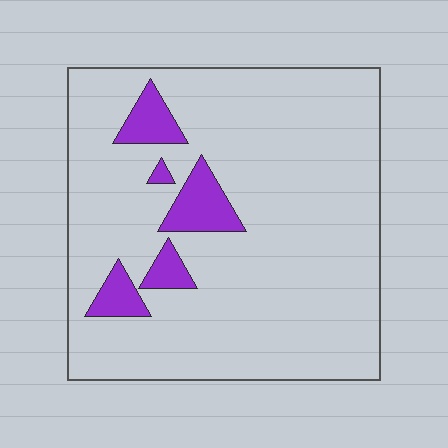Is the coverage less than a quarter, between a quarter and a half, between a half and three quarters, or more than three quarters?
Less than a quarter.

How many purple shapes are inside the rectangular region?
5.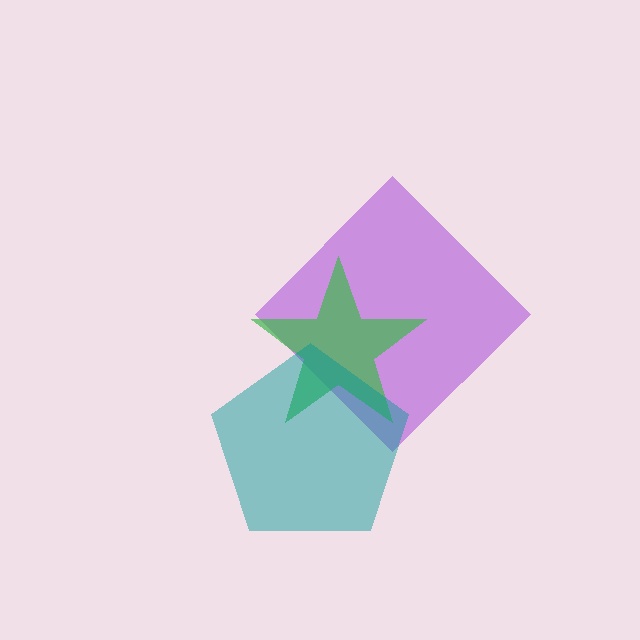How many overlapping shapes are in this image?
There are 3 overlapping shapes in the image.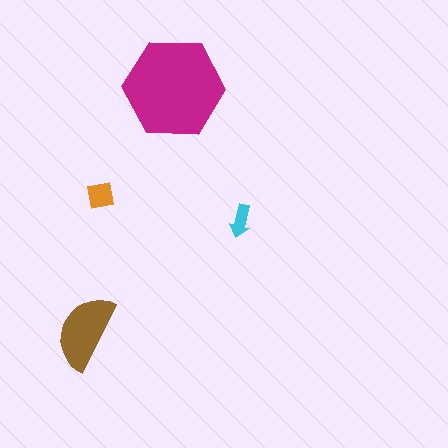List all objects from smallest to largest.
The cyan arrow, the orange square, the brown semicircle, the magenta hexagon.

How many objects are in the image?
There are 4 objects in the image.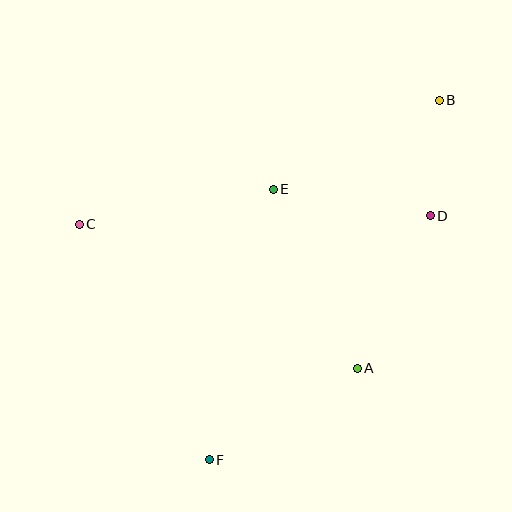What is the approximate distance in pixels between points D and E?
The distance between D and E is approximately 159 pixels.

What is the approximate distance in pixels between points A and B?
The distance between A and B is approximately 280 pixels.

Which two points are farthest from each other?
Points B and F are farthest from each other.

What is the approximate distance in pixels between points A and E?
The distance between A and E is approximately 198 pixels.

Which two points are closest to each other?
Points B and D are closest to each other.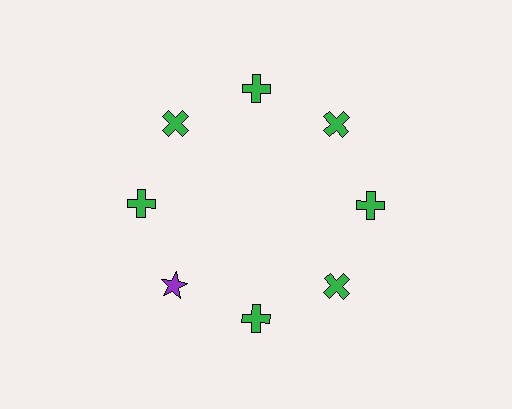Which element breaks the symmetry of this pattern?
The purple star at roughly the 8 o'clock position breaks the symmetry. All other shapes are green crosses.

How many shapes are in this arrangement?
There are 8 shapes arranged in a ring pattern.